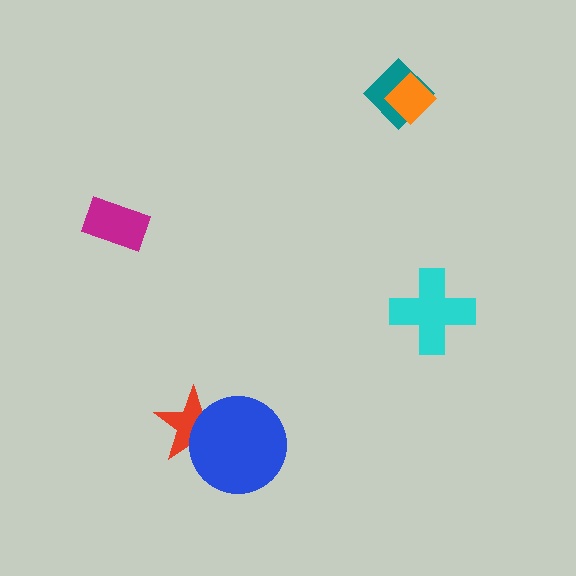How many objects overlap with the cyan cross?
0 objects overlap with the cyan cross.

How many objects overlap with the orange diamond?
1 object overlaps with the orange diamond.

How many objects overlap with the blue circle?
1 object overlaps with the blue circle.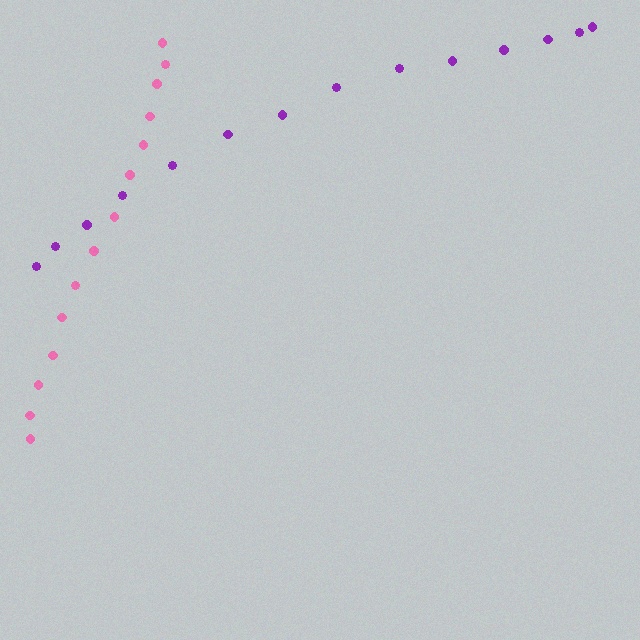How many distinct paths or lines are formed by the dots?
There are 2 distinct paths.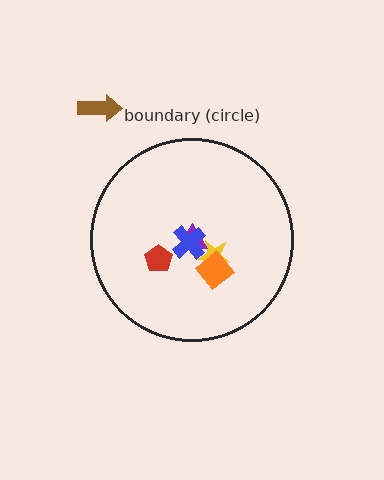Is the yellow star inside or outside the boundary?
Inside.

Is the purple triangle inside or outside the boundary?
Inside.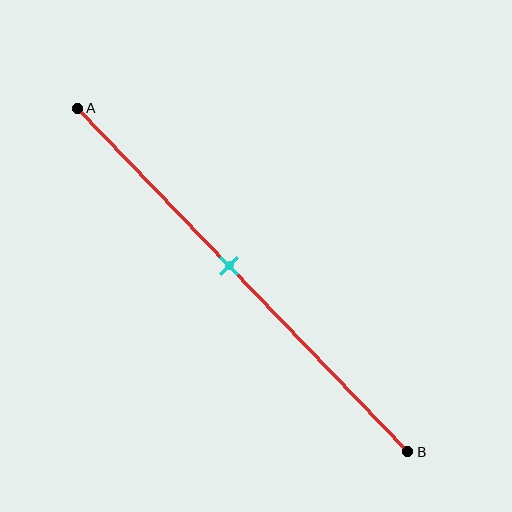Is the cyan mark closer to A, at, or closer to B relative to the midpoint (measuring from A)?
The cyan mark is closer to point A than the midpoint of segment AB.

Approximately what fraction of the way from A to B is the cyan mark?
The cyan mark is approximately 45% of the way from A to B.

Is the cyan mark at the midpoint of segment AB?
No, the mark is at about 45% from A, not at the 50% midpoint.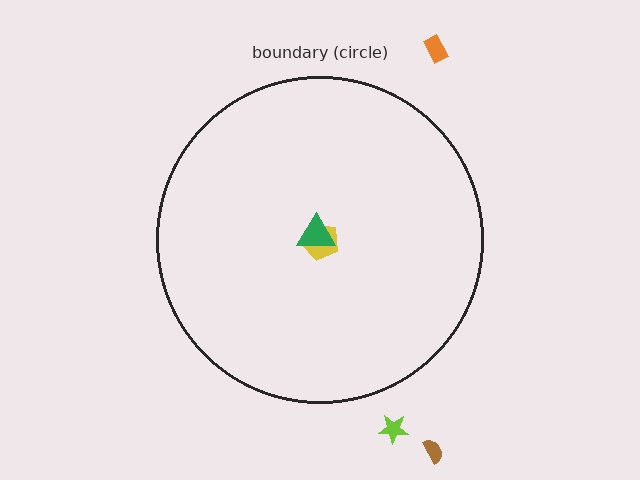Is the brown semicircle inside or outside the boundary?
Outside.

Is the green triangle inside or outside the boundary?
Inside.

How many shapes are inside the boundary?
2 inside, 3 outside.